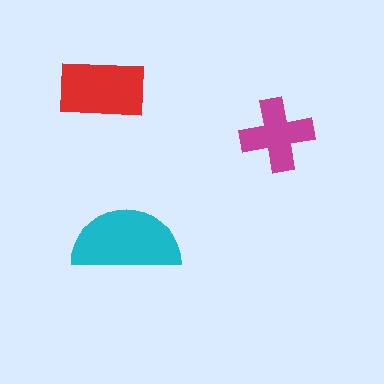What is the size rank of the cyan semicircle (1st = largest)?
1st.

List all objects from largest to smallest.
The cyan semicircle, the red rectangle, the magenta cross.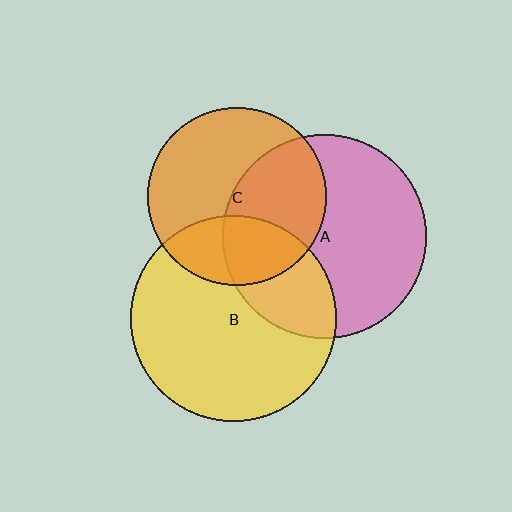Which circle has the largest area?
Circle B (yellow).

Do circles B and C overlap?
Yes.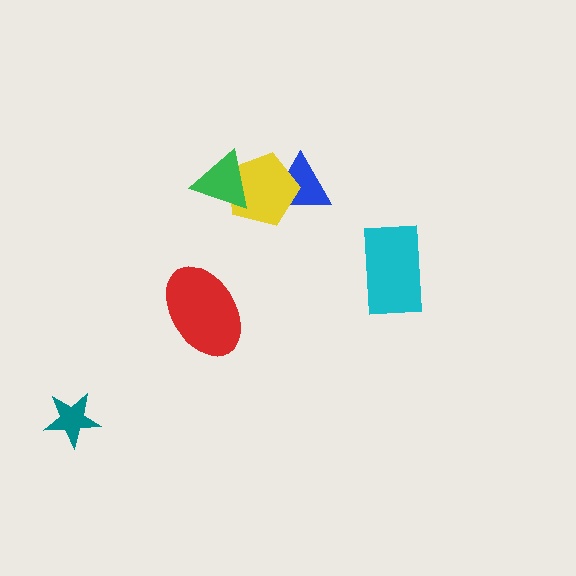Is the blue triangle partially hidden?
Yes, it is partially covered by another shape.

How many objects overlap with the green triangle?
1 object overlaps with the green triangle.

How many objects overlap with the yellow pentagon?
2 objects overlap with the yellow pentagon.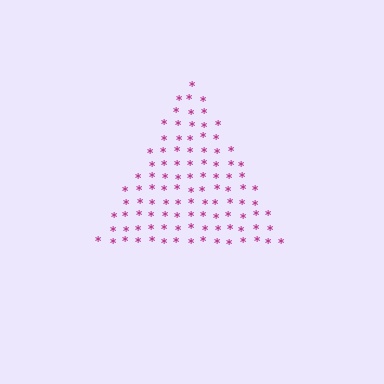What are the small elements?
The small elements are asterisks.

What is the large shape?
The large shape is a triangle.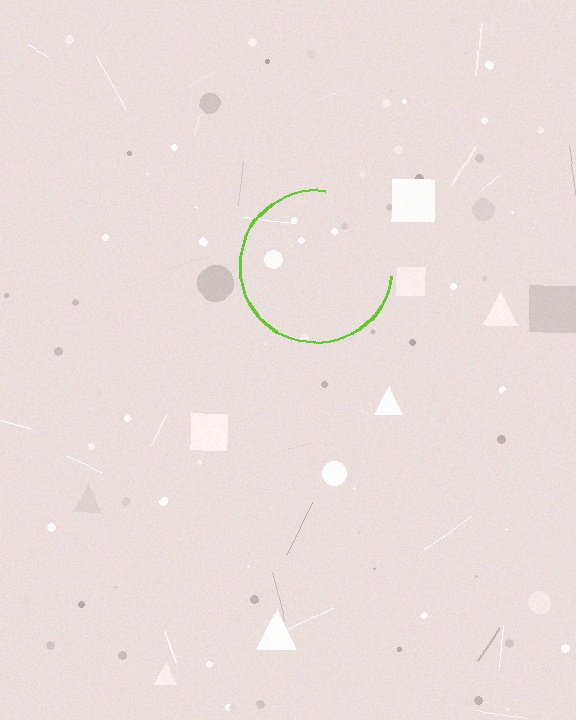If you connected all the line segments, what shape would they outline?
They would outline a circle.